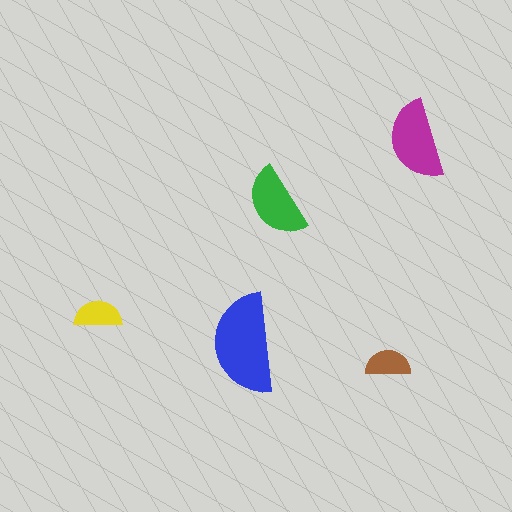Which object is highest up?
The magenta semicircle is topmost.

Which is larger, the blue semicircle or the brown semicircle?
The blue one.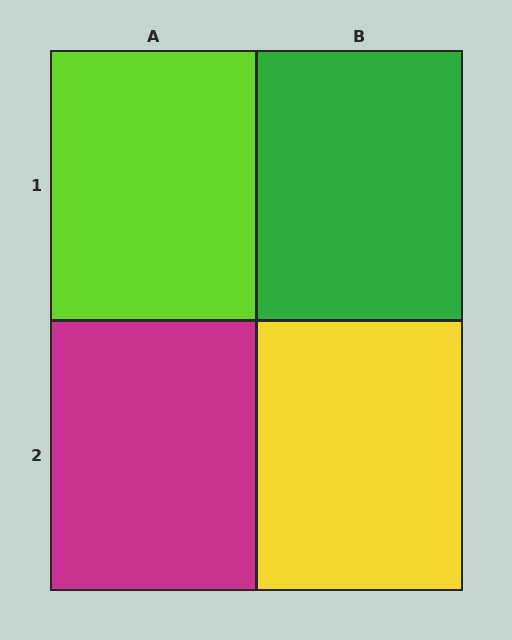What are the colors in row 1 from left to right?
Lime, green.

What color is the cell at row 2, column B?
Yellow.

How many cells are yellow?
1 cell is yellow.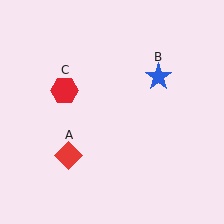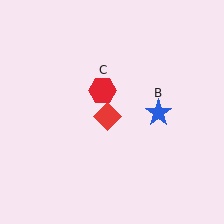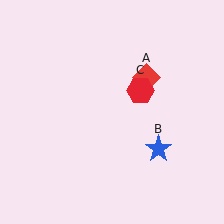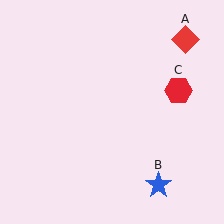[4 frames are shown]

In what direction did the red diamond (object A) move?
The red diamond (object A) moved up and to the right.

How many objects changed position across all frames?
3 objects changed position: red diamond (object A), blue star (object B), red hexagon (object C).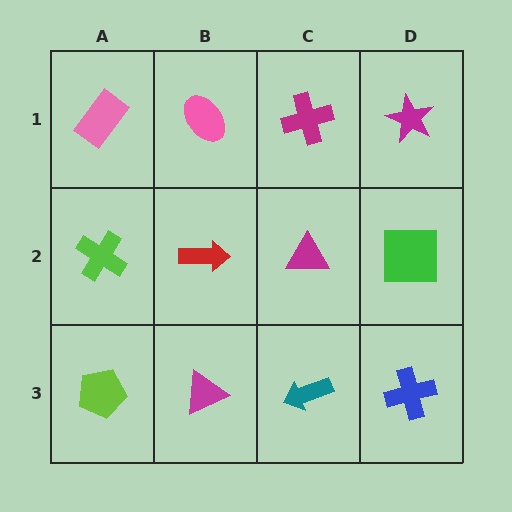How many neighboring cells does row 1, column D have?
2.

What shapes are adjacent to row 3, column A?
A lime cross (row 2, column A), a magenta triangle (row 3, column B).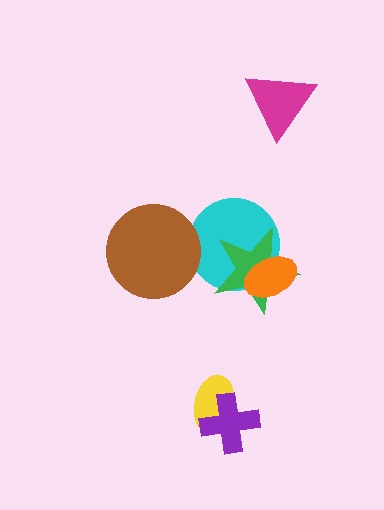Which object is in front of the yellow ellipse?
The purple cross is in front of the yellow ellipse.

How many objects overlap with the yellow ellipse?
1 object overlaps with the yellow ellipse.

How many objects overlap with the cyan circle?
3 objects overlap with the cyan circle.